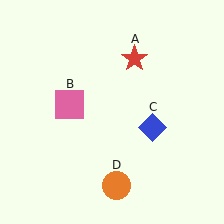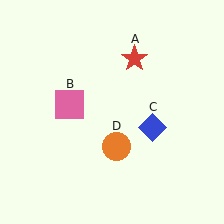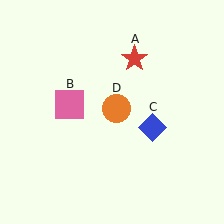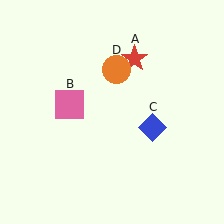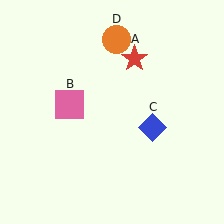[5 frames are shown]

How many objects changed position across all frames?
1 object changed position: orange circle (object D).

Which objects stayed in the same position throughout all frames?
Red star (object A) and pink square (object B) and blue diamond (object C) remained stationary.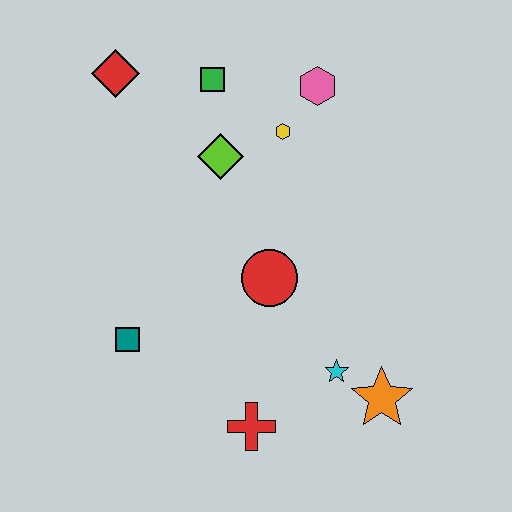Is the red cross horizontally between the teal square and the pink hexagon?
Yes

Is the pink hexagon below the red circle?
No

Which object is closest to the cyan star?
The orange star is closest to the cyan star.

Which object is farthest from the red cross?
The red diamond is farthest from the red cross.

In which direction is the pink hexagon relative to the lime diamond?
The pink hexagon is to the right of the lime diamond.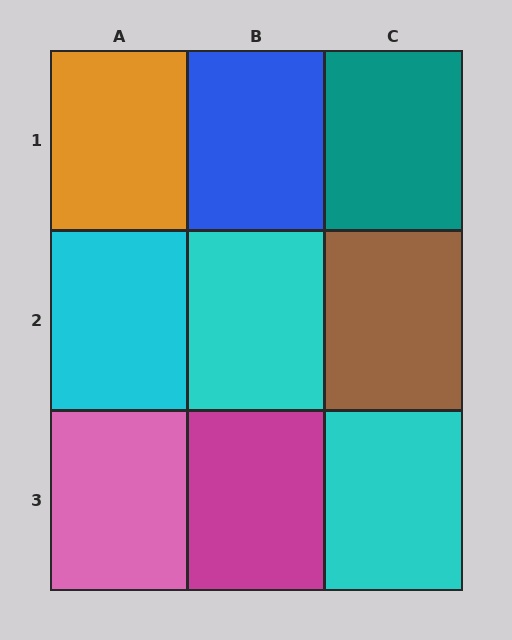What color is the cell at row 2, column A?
Cyan.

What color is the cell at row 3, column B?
Magenta.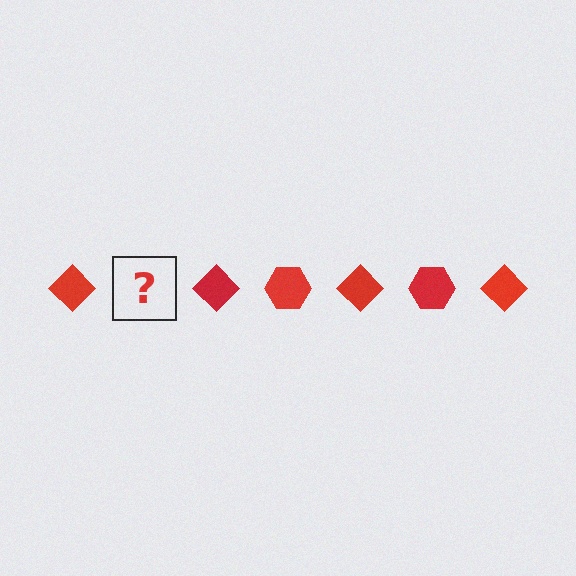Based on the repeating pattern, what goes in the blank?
The blank should be a red hexagon.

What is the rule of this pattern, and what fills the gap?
The rule is that the pattern cycles through diamond, hexagon shapes in red. The gap should be filled with a red hexagon.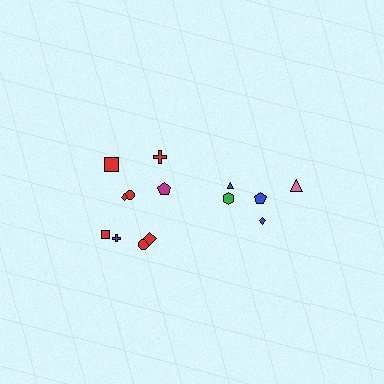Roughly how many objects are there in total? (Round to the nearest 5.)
Roughly 15 objects in total.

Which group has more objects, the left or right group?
The left group.